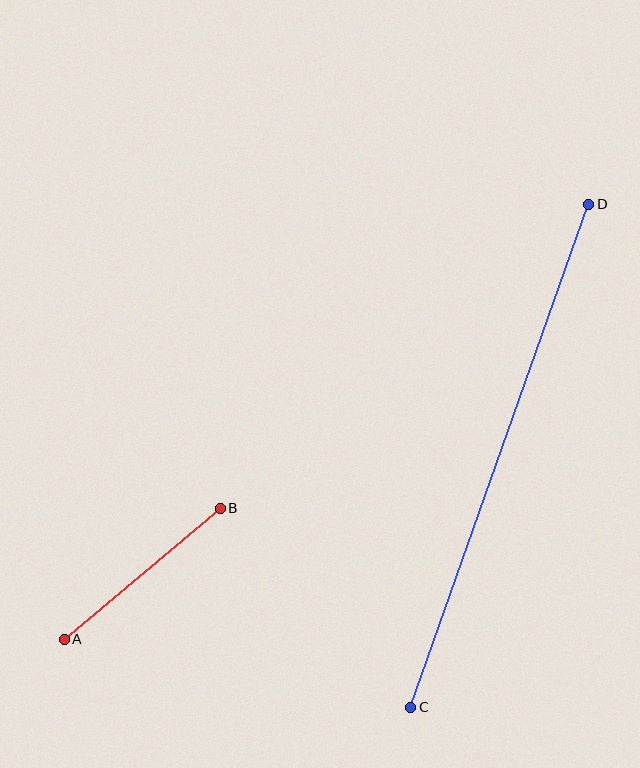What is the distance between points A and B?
The distance is approximately 204 pixels.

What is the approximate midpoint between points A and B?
The midpoint is at approximately (142, 574) pixels.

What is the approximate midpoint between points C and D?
The midpoint is at approximately (500, 456) pixels.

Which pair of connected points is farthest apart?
Points C and D are farthest apart.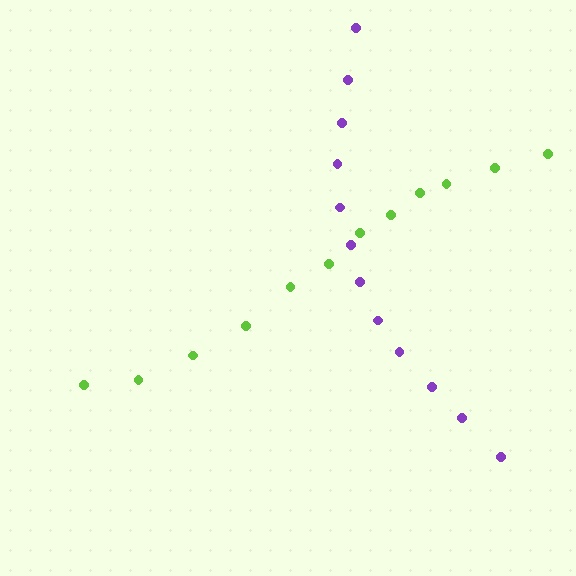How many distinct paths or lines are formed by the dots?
There are 2 distinct paths.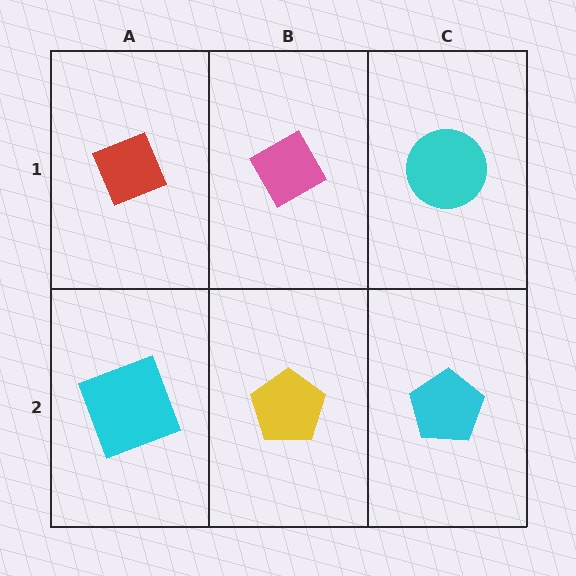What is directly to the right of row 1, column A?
A pink diamond.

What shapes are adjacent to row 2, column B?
A pink diamond (row 1, column B), a cyan square (row 2, column A), a cyan pentagon (row 2, column C).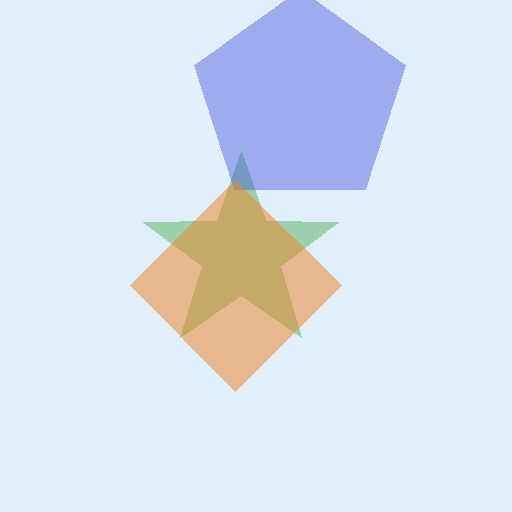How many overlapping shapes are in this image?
There are 3 overlapping shapes in the image.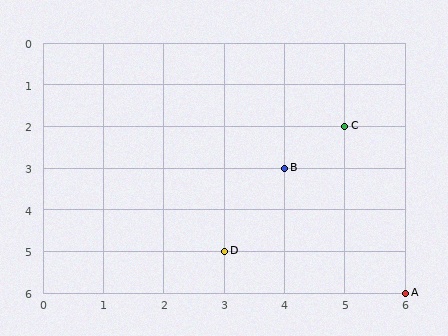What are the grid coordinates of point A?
Point A is at grid coordinates (6, 6).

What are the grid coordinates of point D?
Point D is at grid coordinates (3, 5).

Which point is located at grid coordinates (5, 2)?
Point C is at (5, 2).